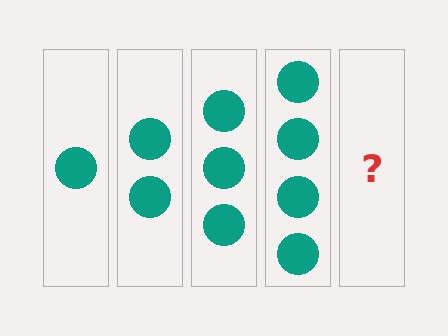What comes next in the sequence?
The next element should be 5 circles.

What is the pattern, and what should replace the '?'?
The pattern is that each step adds one more circle. The '?' should be 5 circles.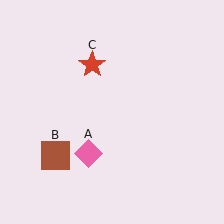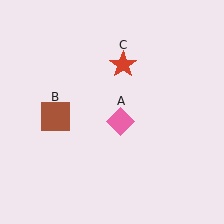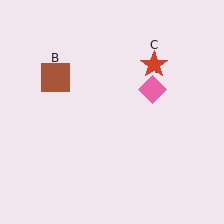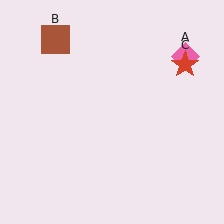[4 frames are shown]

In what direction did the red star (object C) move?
The red star (object C) moved right.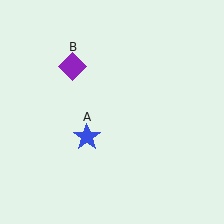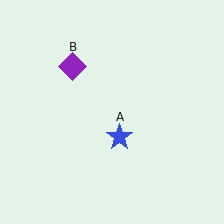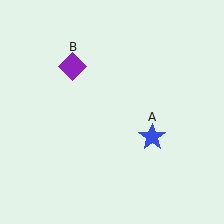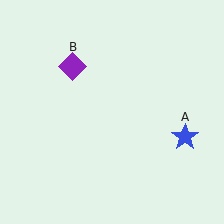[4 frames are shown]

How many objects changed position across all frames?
1 object changed position: blue star (object A).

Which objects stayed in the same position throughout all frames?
Purple diamond (object B) remained stationary.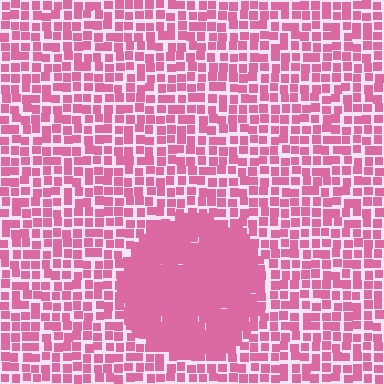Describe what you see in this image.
The image contains small pink elements arranged at two different densities. A circle-shaped region is visible where the elements are more densely packed than the surrounding area.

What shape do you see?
I see a circle.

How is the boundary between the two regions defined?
The boundary is defined by a change in element density (approximately 2.0x ratio). All elements are the same color, size, and shape.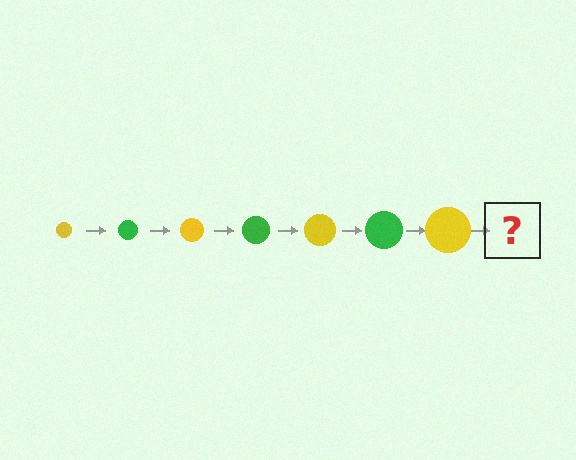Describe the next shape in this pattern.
It should be a green circle, larger than the previous one.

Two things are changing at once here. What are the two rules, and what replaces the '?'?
The two rules are that the circle grows larger each step and the color cycles through yellow and green. The '?' should be a green circle, larger than the previous one.